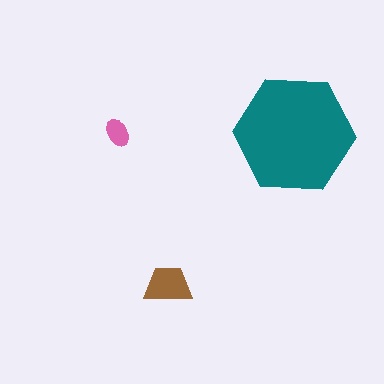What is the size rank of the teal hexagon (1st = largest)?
1st.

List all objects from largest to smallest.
The teal hexagon, the brown trapezoid, the pink ellipse.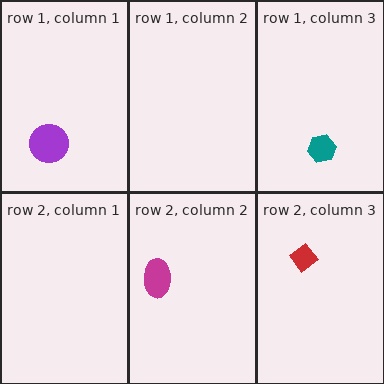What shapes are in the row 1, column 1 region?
The purple circle.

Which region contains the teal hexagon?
The row 1, column 3 region.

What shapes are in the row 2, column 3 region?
The red diamond.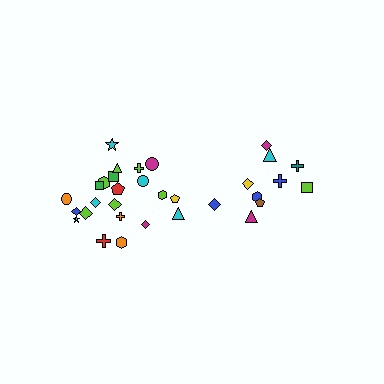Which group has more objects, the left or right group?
The left group.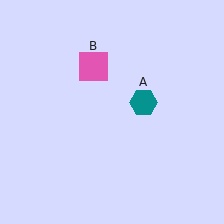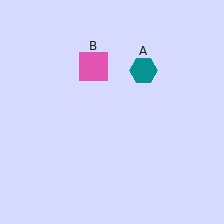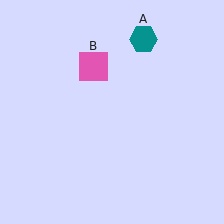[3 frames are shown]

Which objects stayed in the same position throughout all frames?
Pink square (object B) remained stationary.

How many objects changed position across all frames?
1 object changed position: teal hexagon (object A).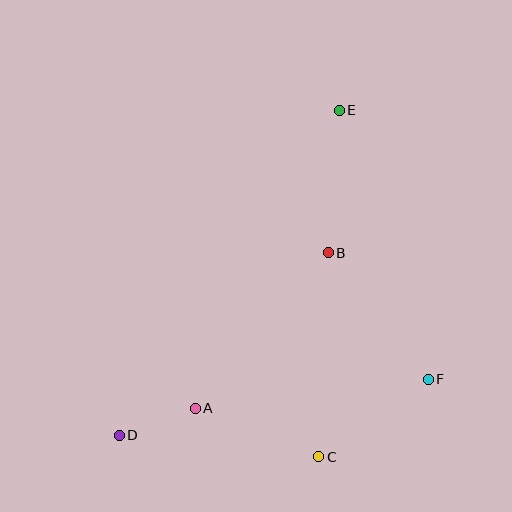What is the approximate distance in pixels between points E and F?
The distance between E and F is approximately 283 pixels.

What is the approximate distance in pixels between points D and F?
The distance between D and F is approximately 314 pixels.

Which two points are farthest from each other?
Points D and E are farthest from each other.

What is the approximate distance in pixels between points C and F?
The distance between C and F is approximately 134 pixels.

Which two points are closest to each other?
Points A and D are closest to each other.